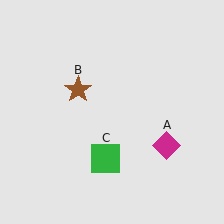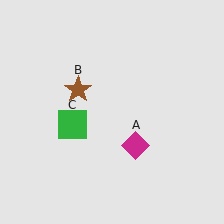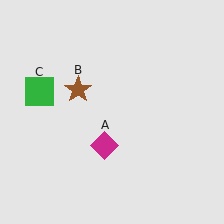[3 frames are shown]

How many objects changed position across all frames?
2 objects changed position: magenta diamond (object A), green square (object C).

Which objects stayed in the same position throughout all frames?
Brown star (object B) remained stationary.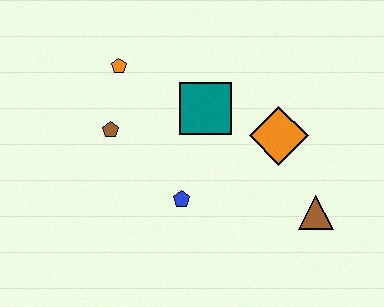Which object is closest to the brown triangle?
The orange diamond is closest to the brown triangle.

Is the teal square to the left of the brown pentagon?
No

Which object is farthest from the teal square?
The brown triangle is farthest from the teal square.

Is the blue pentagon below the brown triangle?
No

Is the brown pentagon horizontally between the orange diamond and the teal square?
No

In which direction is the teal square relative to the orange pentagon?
The teal square is to the right of the orange pentagon.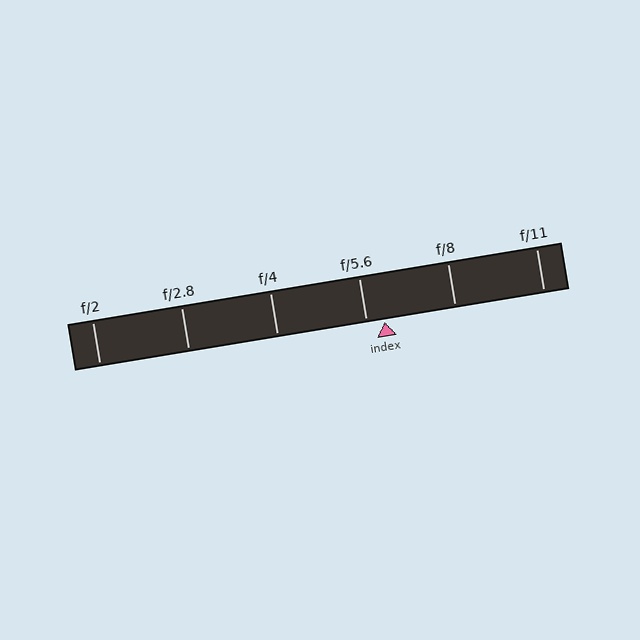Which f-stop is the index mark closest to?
The index mark is closest to f/5.6.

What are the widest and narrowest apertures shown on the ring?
The widest aperture shown is f/2 and the narrowest is f/11.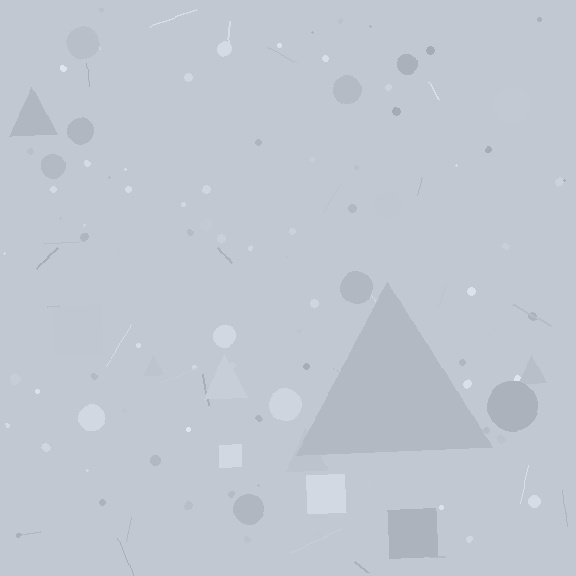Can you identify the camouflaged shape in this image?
The camouflaged shape is a triangle.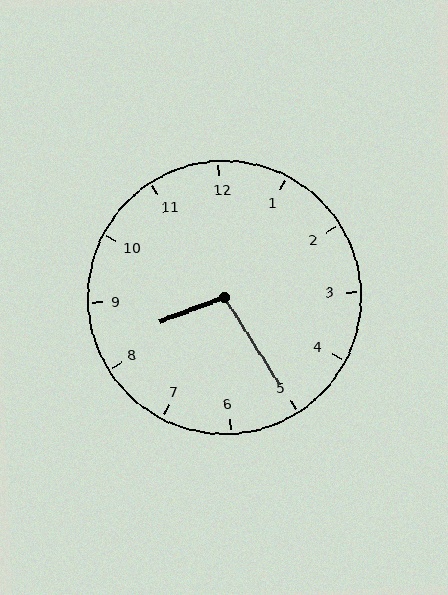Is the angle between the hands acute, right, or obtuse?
It is obtuse.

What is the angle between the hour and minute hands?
Approximately 102 degrees.